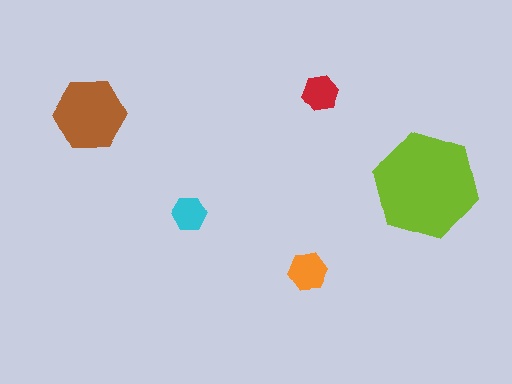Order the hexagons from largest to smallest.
the lime one, the brown one, the orange one, the red one, the cyan one.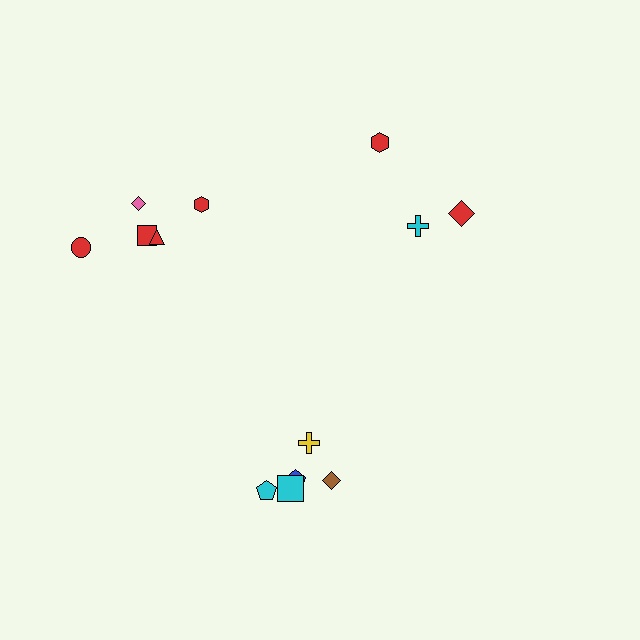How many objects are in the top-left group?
There are 5 objects.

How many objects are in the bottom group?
There are 5 objects.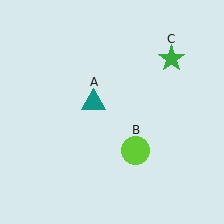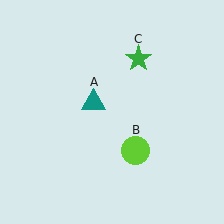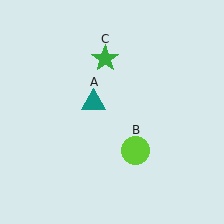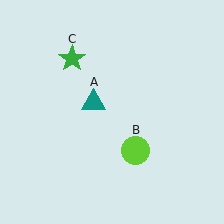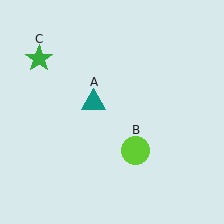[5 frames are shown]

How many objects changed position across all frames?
1 object changed position: green star (object C).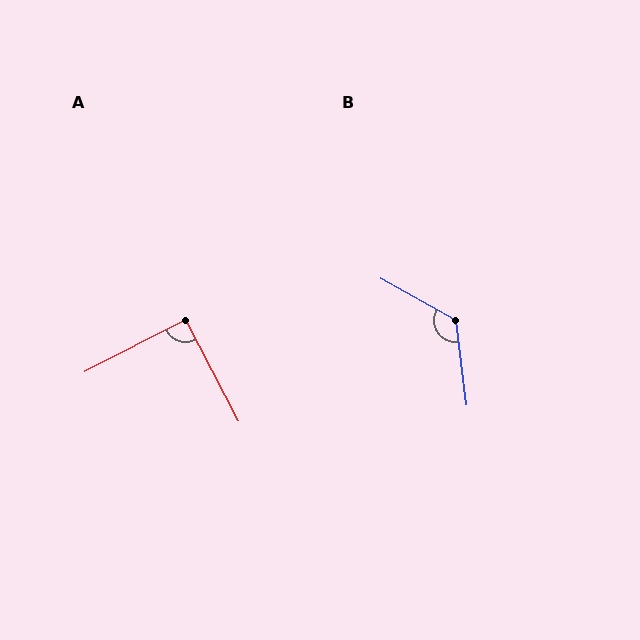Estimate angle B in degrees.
Approximately 126 degrees.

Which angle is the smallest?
A, at approximately 90 degrees.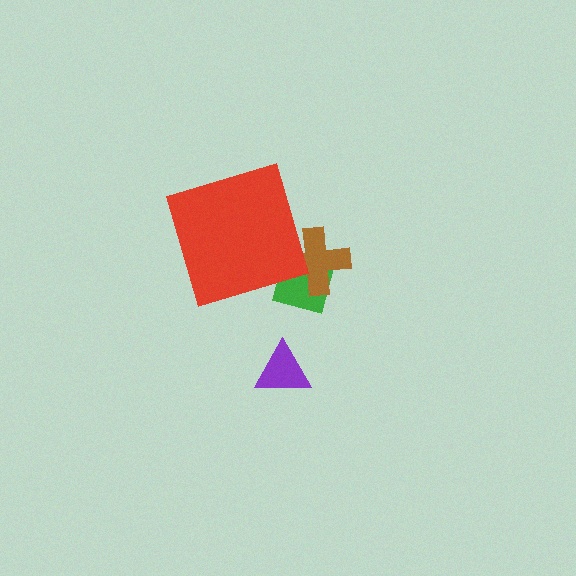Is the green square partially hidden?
Yes, the green square is partially hidden behind the red diamond.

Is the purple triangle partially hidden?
No, the purple triangle is fully visible.